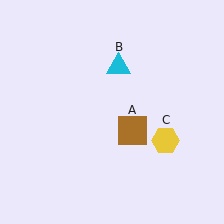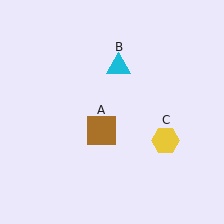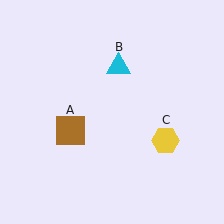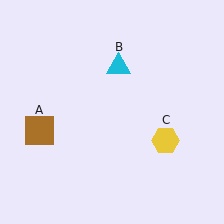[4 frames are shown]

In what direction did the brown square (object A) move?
The brown square (object A) moved left.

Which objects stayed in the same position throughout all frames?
Cyan triangle (object B) and yellow hexagon (object C) remained stationary.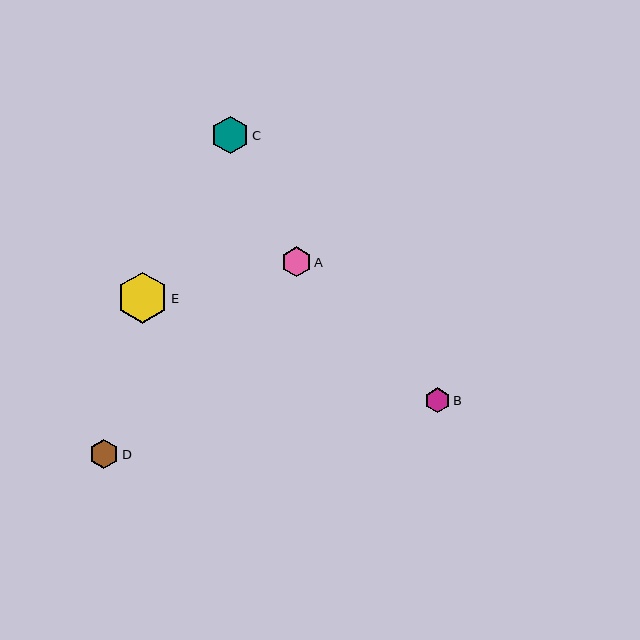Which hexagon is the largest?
Hexagon E is the largest with a size of approximately 51 pixels.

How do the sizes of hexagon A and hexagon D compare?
Hexagon A and hexagon D are approximately the same size.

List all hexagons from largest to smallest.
From largest to smallest: E, C, A, D, B.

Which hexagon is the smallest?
Hexagon B is the smallest with a size of approximately 25 pixels.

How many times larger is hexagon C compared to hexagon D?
Hexagon C is approximately 1.3 times the size of hexagon D.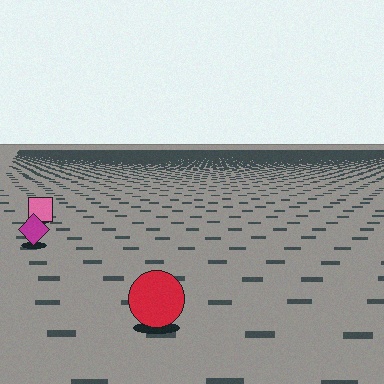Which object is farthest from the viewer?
The pink square is farthest from the viewer. It appears smaller and the ground texture around it is denser.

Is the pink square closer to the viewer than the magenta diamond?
No. The magenta diamond is closer — you can tell from the texture gradient: the ground texture is coarser near it.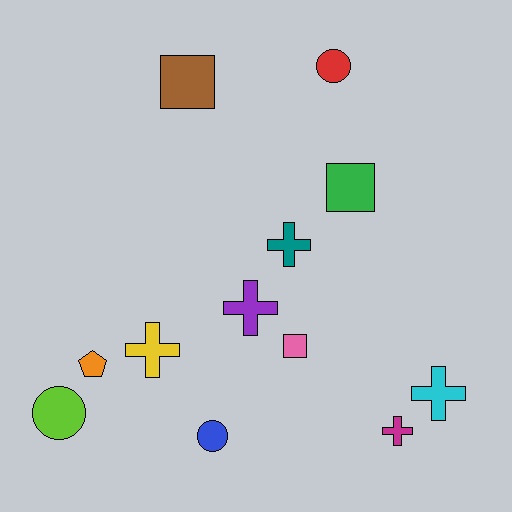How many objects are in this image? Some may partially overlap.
There are 12 objects.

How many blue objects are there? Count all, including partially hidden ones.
There is 1 blue object.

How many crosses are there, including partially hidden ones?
There are 5 crosses.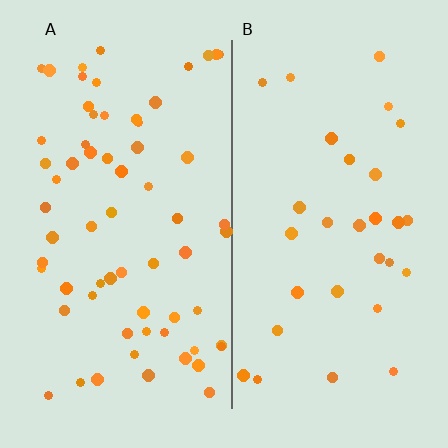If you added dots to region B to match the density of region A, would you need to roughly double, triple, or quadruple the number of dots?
Approximately double.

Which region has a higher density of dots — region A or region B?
A (the left).